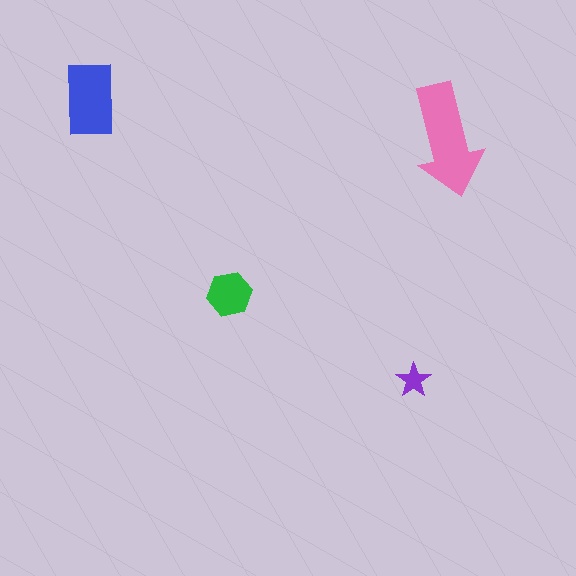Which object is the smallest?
The purple star.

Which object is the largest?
The pink arrow.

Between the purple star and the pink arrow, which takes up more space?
The pink arrow.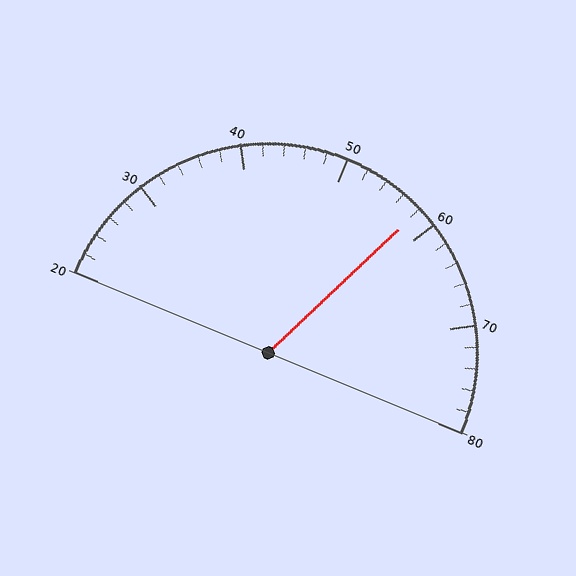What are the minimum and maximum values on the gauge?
The gauge ranges from 20 to 80.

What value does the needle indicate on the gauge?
The needle indicates approximately 58.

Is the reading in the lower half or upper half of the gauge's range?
The reading is in the upper half of the range (20 to 80).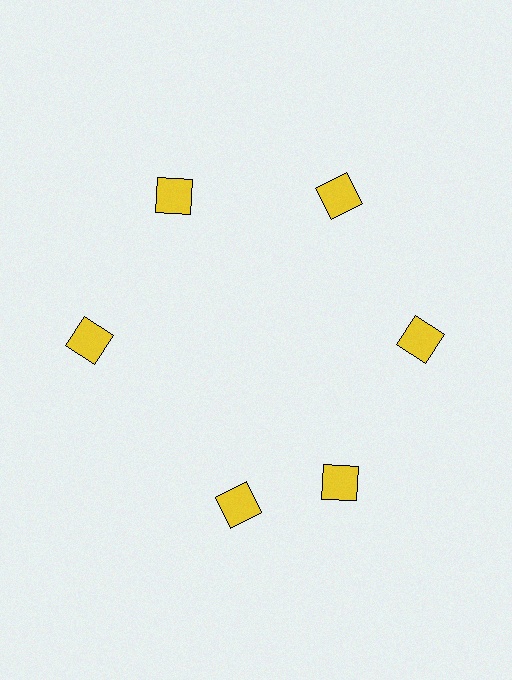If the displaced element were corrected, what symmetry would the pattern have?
It would have 6-fold rotational symmetry — the pattern would map onto itself every 60 degrees.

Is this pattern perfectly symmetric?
No. The 6 yellow diamonds are arranged in a ring, but one element near the 7 o'clock position is rotated out of alignment along the ring, breaking the 6-fold rotational symmetry.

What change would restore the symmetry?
The symmetry would be restored by rotating it back into even spacing with its neighbors so that all 6 diamonds sit at equal angles and equal distance from the center.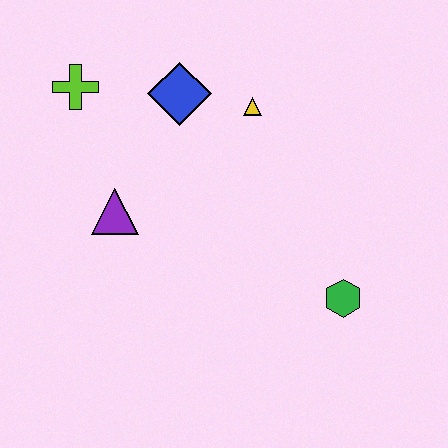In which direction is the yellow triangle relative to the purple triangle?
The yellow triangle is to the right of the purple triangle.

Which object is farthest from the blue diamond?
The green hexagon is farthest from the blue diamond.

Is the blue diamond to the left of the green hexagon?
Yes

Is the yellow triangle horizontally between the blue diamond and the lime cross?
No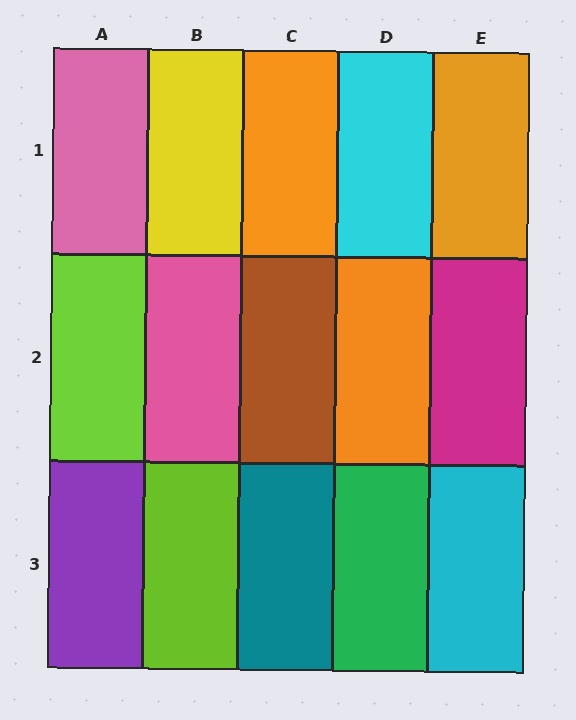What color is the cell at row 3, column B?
Lime.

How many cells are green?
1 cell is green.